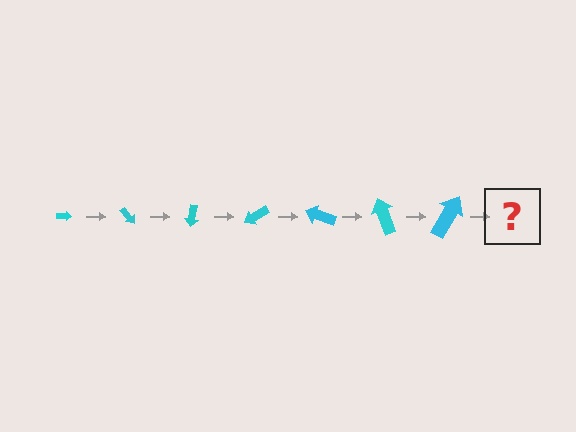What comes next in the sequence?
The next element should be an arrow, larger than the previous one and rotated 350 degrees from the start.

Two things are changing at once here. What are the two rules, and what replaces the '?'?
The two rules are that the arrow grows larger each step and it rotates 50 degrees each step. The '?' should be an arrow, larger than the previous one and rotated 350 degrees from the start.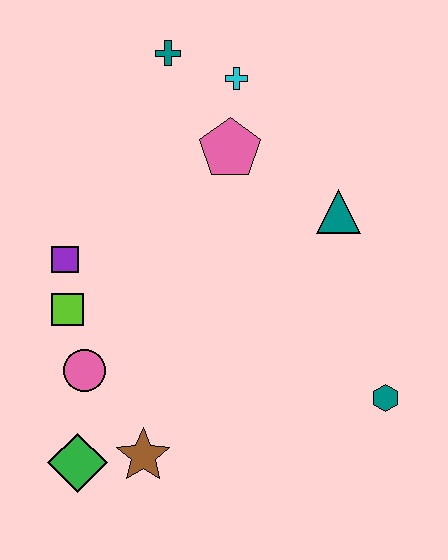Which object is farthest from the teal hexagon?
The teal cross is farthest from the teal hexagon.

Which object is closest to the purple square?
The lime square is closest to the purple square.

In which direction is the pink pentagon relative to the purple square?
The pink pentagon is to the right of the purple square.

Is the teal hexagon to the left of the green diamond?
No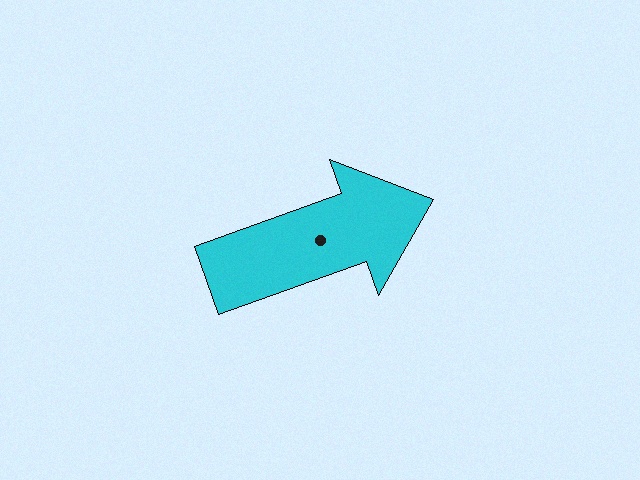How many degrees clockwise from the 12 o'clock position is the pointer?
Approximately 70 degrees.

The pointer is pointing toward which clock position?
Roughly 2 o'clock.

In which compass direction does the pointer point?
East.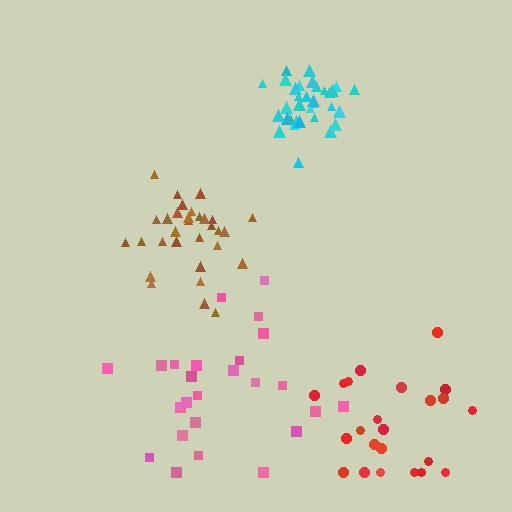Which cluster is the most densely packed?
Cyan.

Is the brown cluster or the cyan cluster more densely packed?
Cyan.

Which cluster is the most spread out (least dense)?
Red.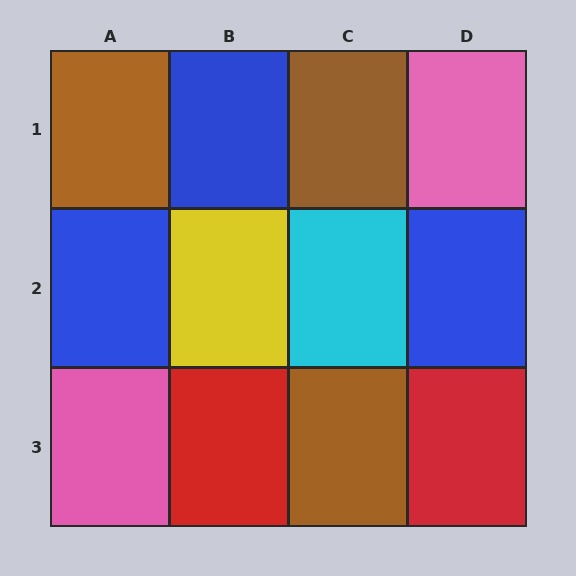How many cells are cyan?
1 cell is cyan.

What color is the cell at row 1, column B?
Blue.